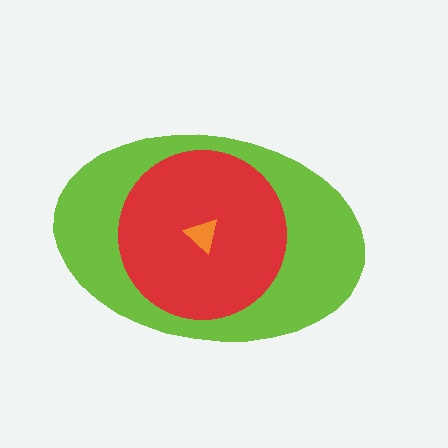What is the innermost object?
The orange triangle.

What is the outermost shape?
The lime ellipse.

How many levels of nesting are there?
3.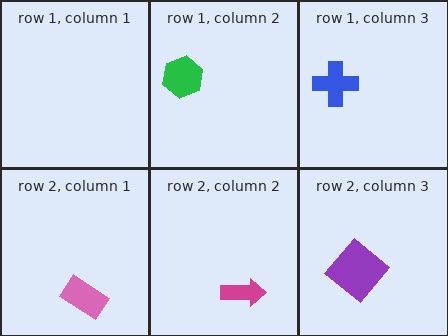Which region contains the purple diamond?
The row 2, column 3 region.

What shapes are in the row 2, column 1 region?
The pink rectangle.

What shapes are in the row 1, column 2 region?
The green hexagon.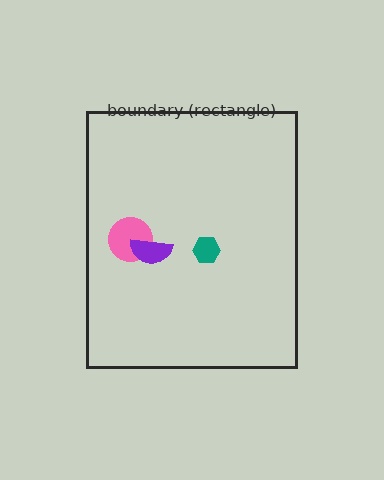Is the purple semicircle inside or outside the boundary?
Inside.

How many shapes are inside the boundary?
3 inside, 0 outside.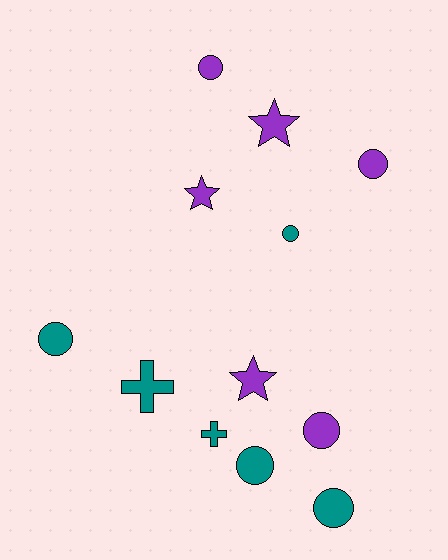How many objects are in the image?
There are 12 objects.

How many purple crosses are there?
There are no purple crosses.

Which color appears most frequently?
Teal, with 6 objects.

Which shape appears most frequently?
Circle, with 7 objects.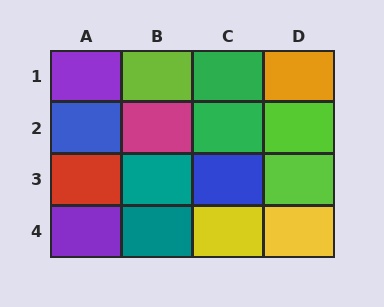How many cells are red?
1 cell is red.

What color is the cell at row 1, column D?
Orange.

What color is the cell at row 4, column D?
Yellow.